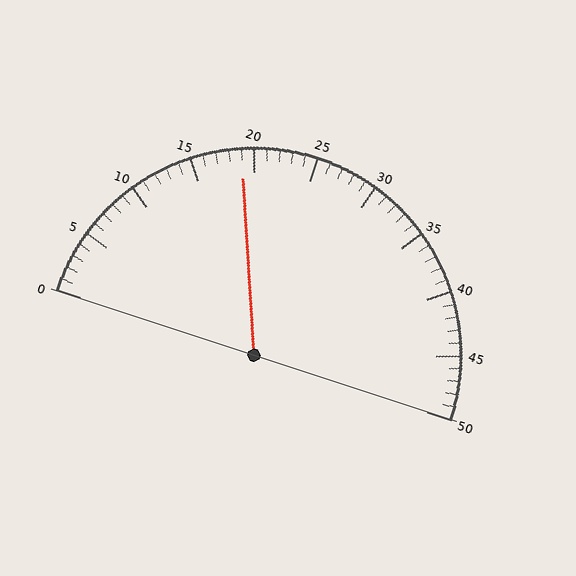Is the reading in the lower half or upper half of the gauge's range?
The reading is in the lower half of the range (0 to 50).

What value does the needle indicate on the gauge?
The needle indicates approximately 19.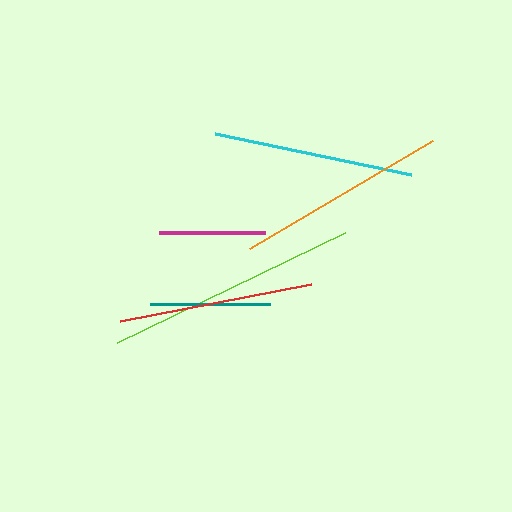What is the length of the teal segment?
The teal segment is approximately 120 pixels long.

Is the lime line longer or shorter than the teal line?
The lime line is longer than the teal line.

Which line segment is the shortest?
The magenta line is the shortest at approximately 106 pixels.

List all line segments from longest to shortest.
From longest to shortest: lime, orange, cyan, red, teal, magenta.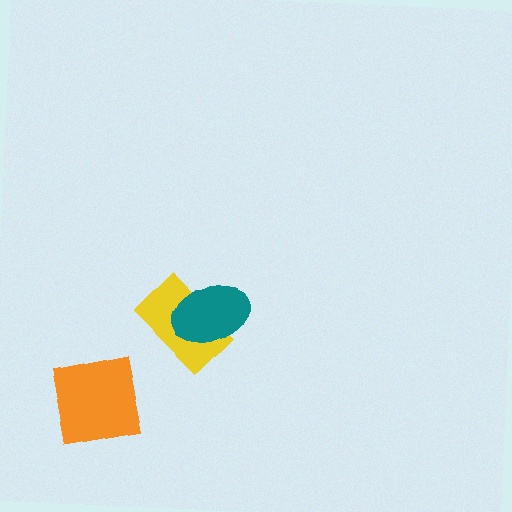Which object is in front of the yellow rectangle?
The teal ellipse is in front of the yellow rectangle.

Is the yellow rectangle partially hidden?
Yes, it is partially covered by another shape.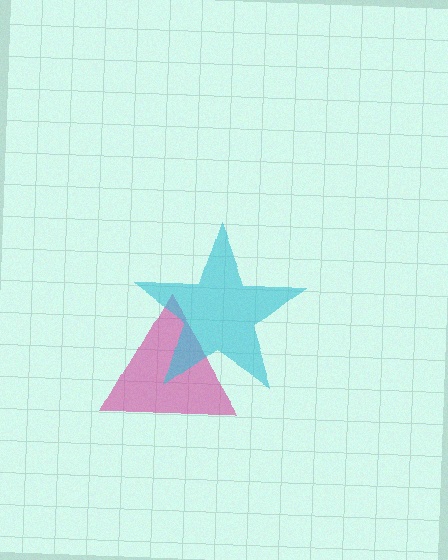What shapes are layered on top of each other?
The layered shapes are: a magenta triangle, a cyan star.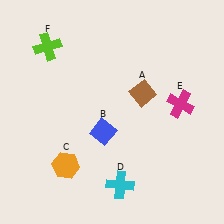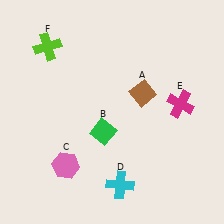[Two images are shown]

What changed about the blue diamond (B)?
In Image 1, B is blue. In Image 2, it changed to green.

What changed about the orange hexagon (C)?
In Image 1, C is orange. In Image 2, it changed to pink.